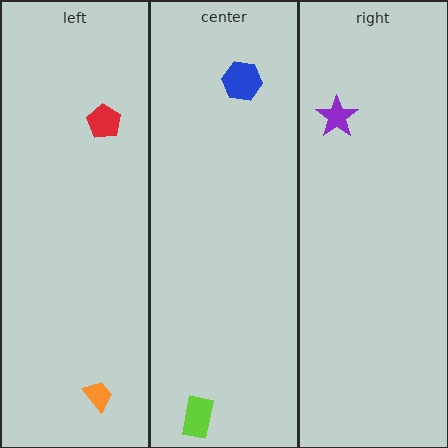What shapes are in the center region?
The lime rectangle, the blue hexagon.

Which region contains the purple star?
The right region.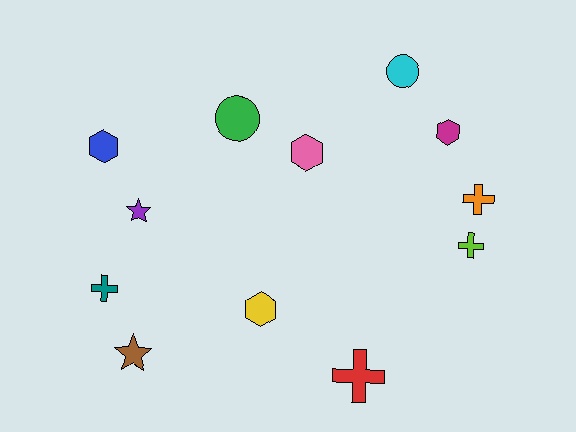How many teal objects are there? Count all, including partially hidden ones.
There is 1 teal object.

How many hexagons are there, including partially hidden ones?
There are 4 hexagons.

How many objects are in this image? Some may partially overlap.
There are 12 objects.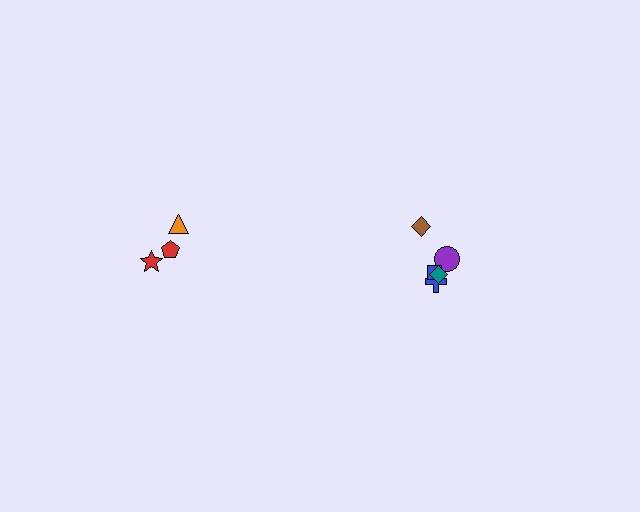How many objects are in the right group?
There are 5 objects.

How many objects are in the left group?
There are 3 objects.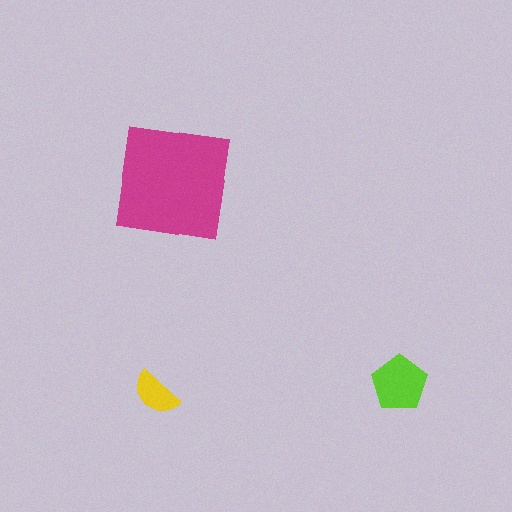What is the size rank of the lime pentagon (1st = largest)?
2nd.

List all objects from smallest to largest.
The yellow semicircle, the lime pentagon, the magenta square.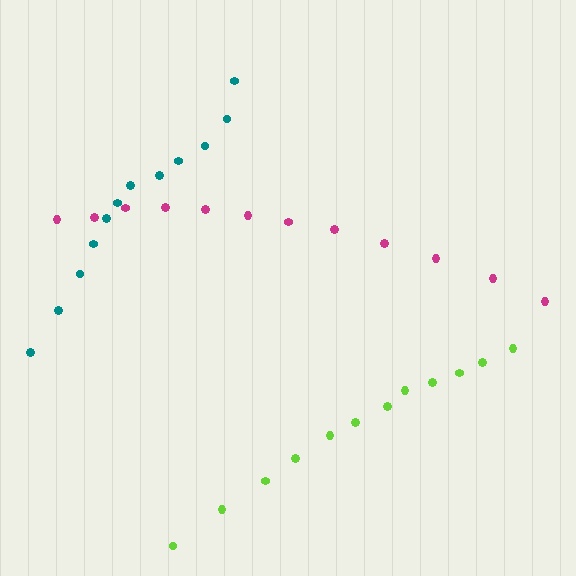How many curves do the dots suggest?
There are 3 distinct paths.